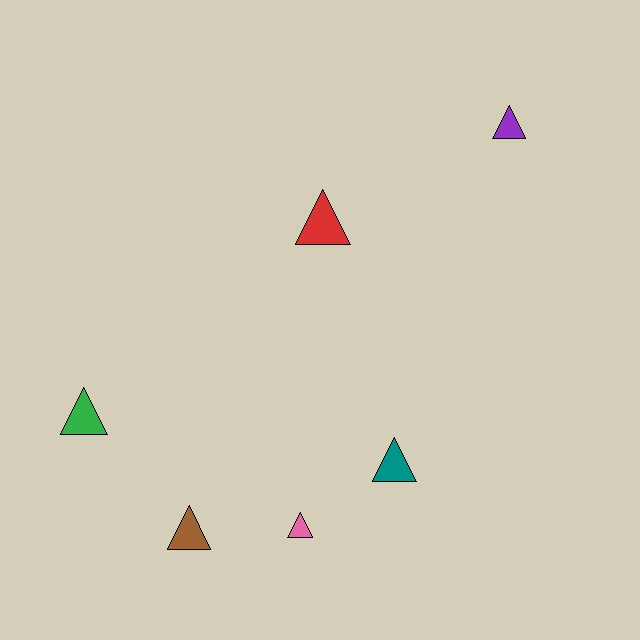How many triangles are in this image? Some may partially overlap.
There are 6 triangles.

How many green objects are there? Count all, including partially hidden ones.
There is 1 green object.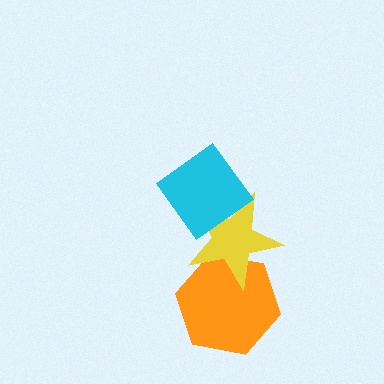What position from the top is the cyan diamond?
The cyan diamond is 1st from the top.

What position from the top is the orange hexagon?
The orange hexagon is 3rd from the top.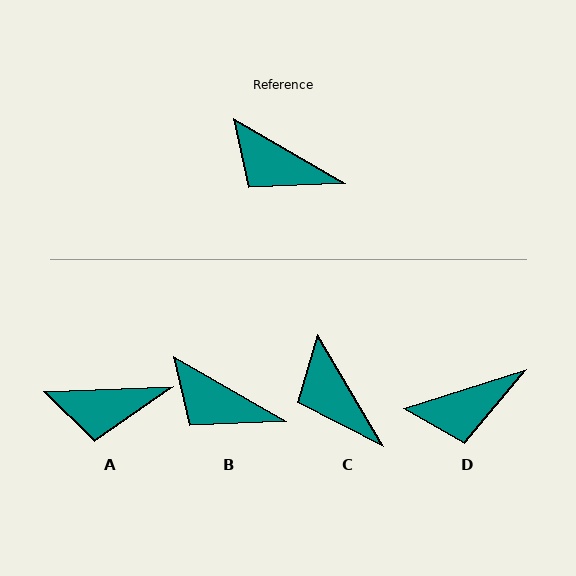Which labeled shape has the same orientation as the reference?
B.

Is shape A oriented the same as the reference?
No, it is off by about 33 degrees.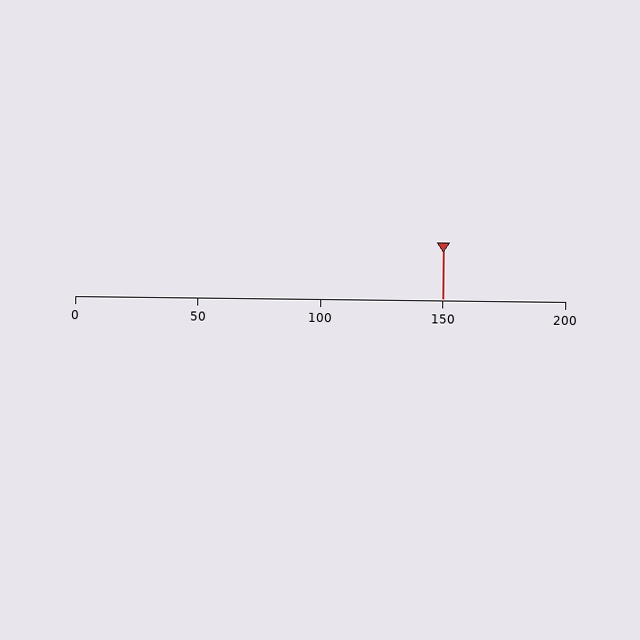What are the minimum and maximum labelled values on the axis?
The axis runs from 0 to 200.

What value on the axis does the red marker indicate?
The marker indicates approximately 150.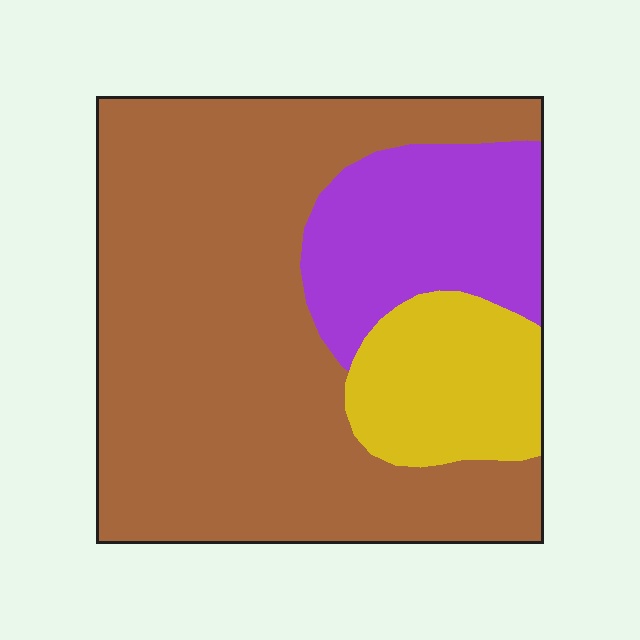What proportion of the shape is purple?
Purple takes up about one fifth (1/5) of the shape.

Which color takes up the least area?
Yellow, at roughly 15%.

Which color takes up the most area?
Brown, at roughly 65%.